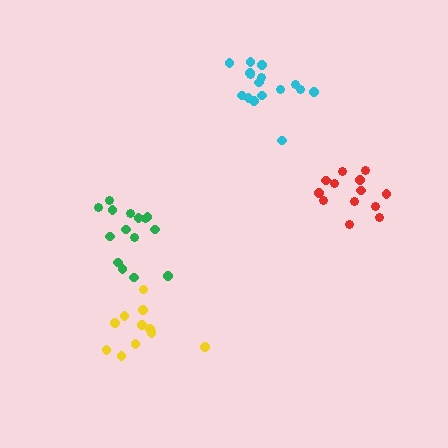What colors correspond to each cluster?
The clusters are colored: green, red, cyan, yellow.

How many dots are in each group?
Group 1: 15 dots, Group 2: 13 dots, Group 3: 16 dots, Group 4: 12 dots (56 total).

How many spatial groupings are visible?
There are 4 spatial groupings.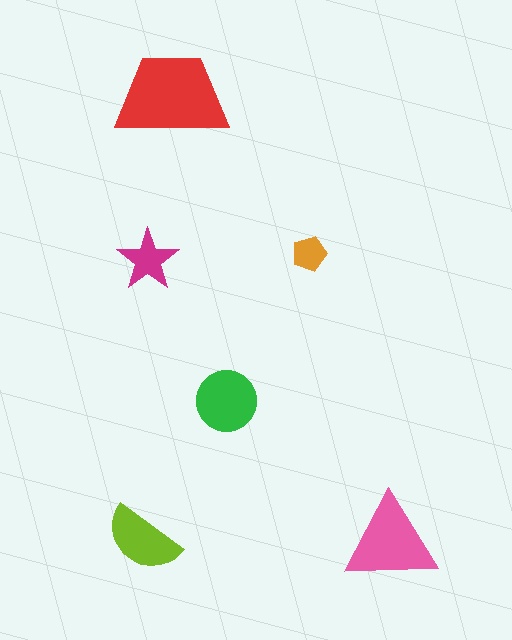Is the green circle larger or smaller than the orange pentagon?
Larger.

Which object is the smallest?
The orange pentagon.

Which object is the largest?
The red trapezoid.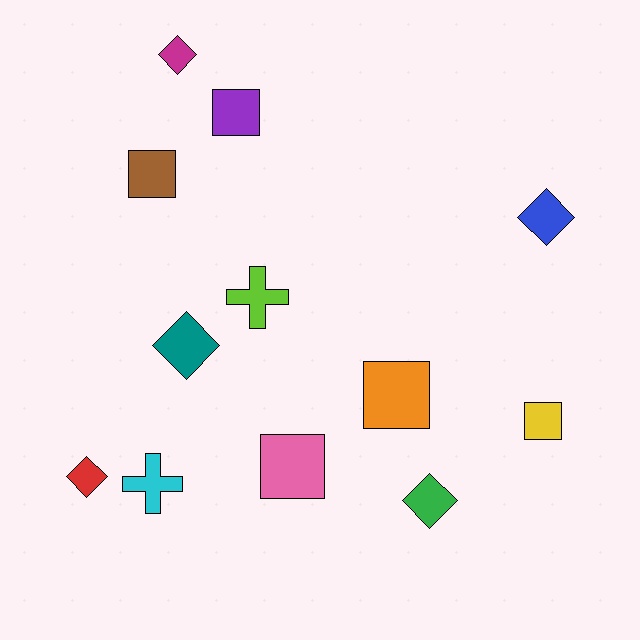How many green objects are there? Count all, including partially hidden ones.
There is 1 green object.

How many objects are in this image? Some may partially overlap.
There are 12 objects.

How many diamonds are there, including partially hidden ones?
There are 5 diamonds.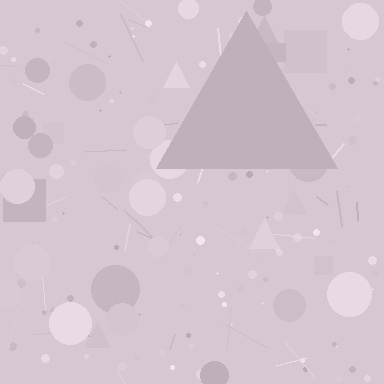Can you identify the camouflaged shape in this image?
The camouflaged shape is a triangle.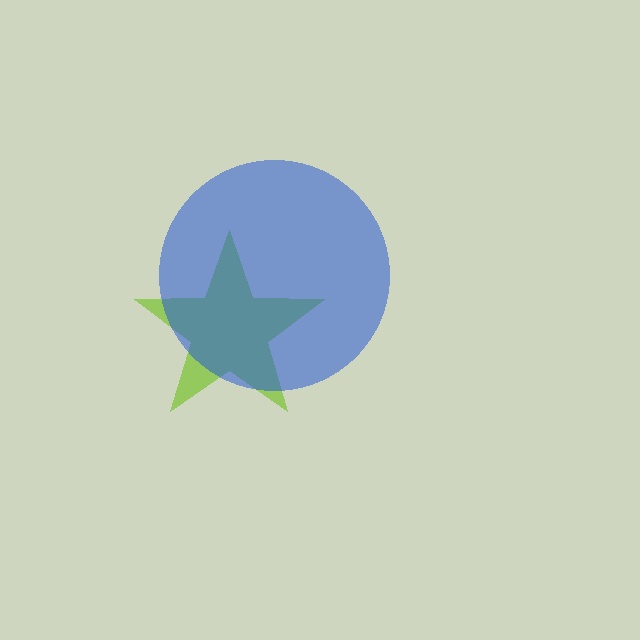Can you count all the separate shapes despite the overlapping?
Yes, there are 2 separate shapes.